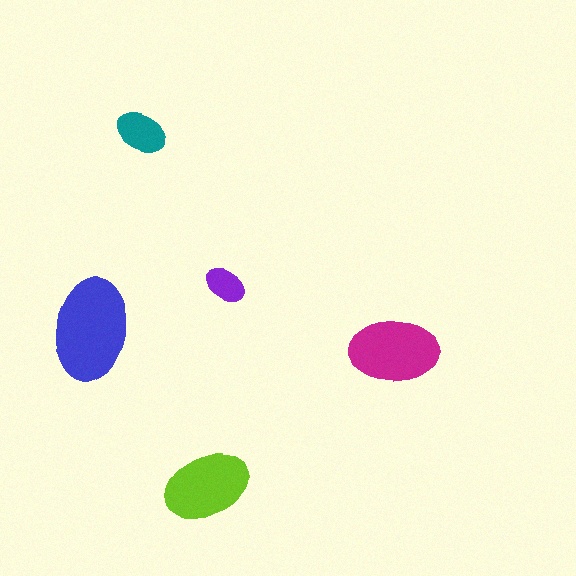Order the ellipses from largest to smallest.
the blue one, the magenta one, the lime one, the teal one, the purple one.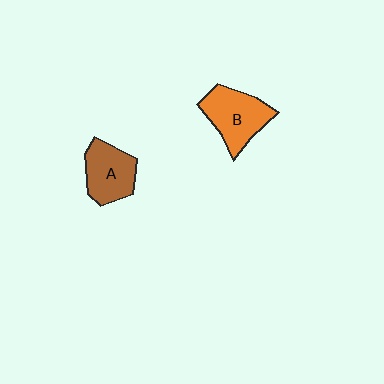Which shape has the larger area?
Shape B (orange).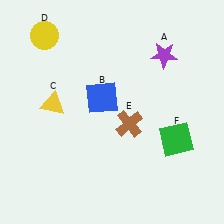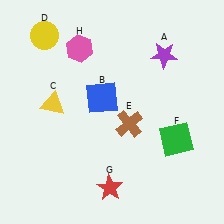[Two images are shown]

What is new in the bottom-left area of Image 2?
A red star (G) was added in the bottom-left area of Image 2.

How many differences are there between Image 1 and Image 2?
There are 2 differences between the two images.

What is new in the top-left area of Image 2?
A pink hexagon (H) was added in the top-left area of Image 2.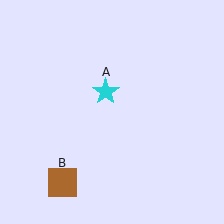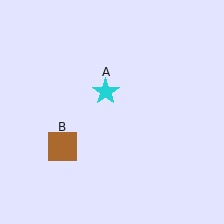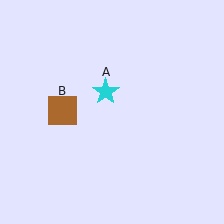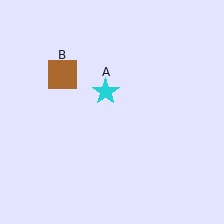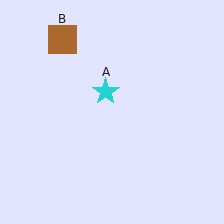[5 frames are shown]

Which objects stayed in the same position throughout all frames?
Cyan star (object A) remained stationary.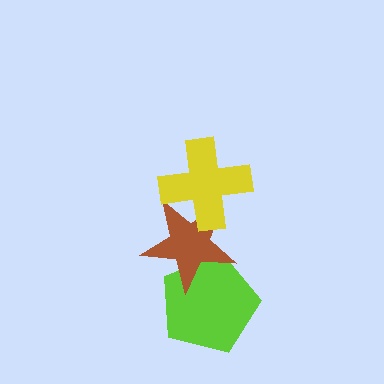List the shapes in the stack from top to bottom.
From top to bottom: the yellow cross, the brown star, the lime pentagon.